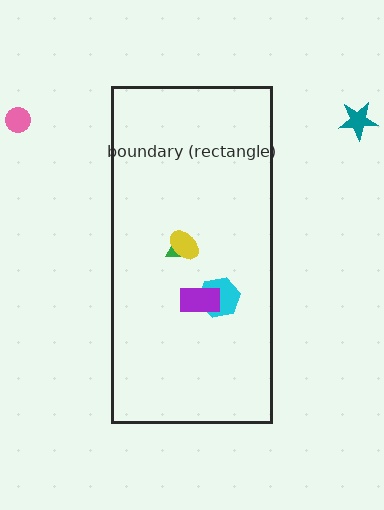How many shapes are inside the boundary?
4 inside, 2 outside.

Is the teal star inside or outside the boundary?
Outside.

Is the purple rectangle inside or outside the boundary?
Inside.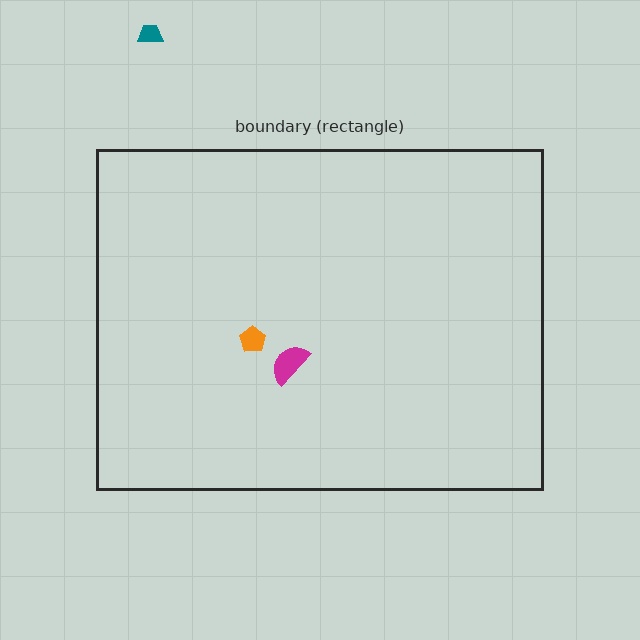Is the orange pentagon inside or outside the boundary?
Inside.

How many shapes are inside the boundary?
2 inside, 1 outside.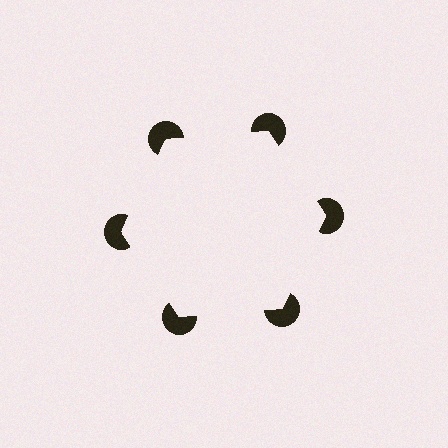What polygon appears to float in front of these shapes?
An illusory hexagon — its edges are inferred from the aligned wedge cuts in the pac-man discs, not physically drawn.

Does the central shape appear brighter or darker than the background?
It typically appears slightly brighter than the background, even though no actual brightness change is drawn.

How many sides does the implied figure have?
6 sides.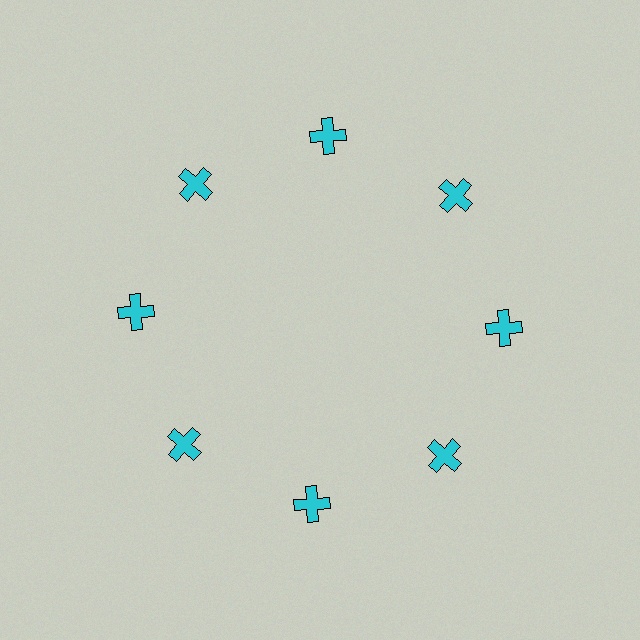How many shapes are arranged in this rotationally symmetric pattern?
There are 8 shapes, arranged in 8 groups of 1.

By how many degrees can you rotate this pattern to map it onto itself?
The pattern maps onto itself every 45 degrees of rotation.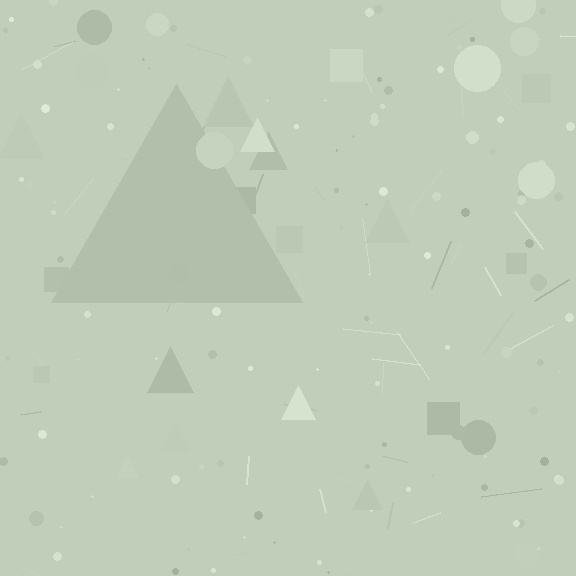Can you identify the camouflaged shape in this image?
The camouflaged shape is a triangle.